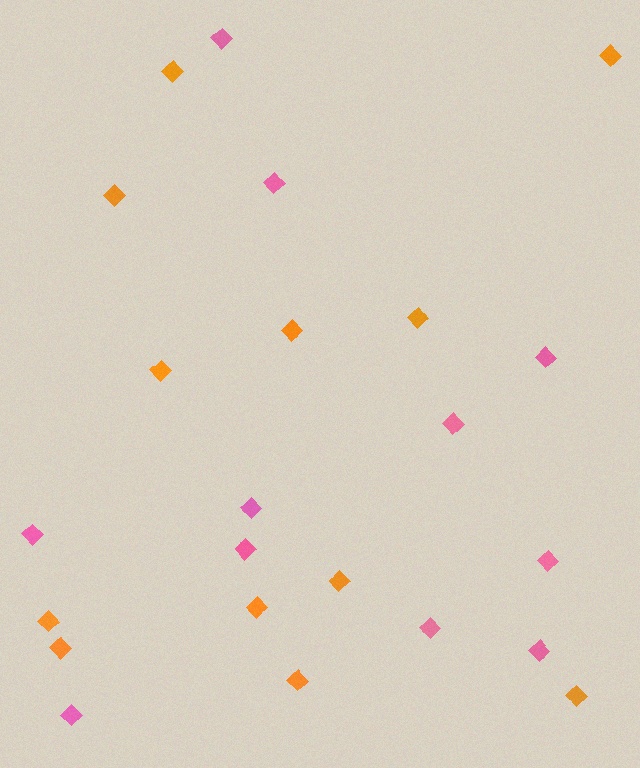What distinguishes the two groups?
There are 2 groups: one group of pink diamonds (11) and one group of orange diamonds (12).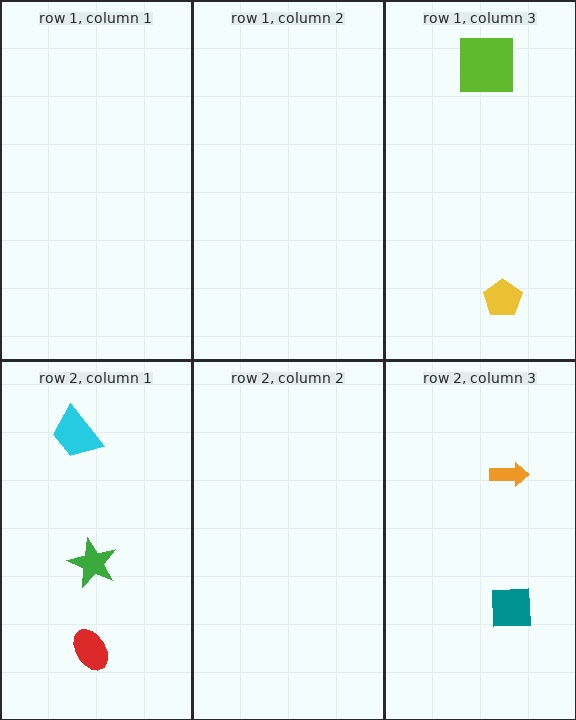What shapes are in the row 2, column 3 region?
The orange arrow, the teal square.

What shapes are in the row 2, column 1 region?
The green star, the cyan trapezoid, the red ellipse.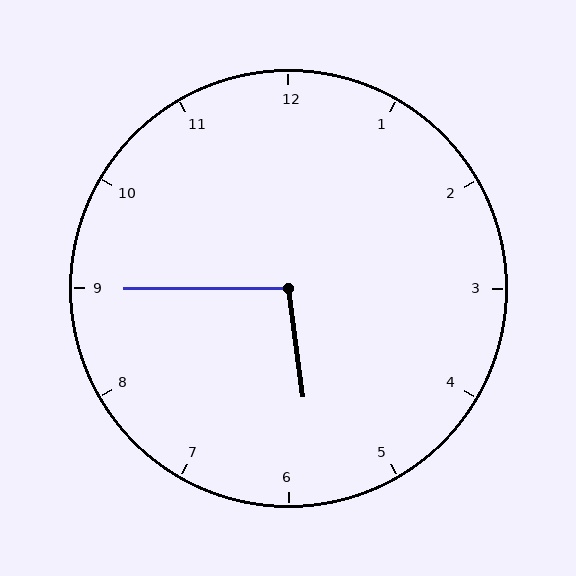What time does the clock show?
5:45.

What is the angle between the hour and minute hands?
Approximately 98 degrees.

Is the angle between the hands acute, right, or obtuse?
It is obtuse.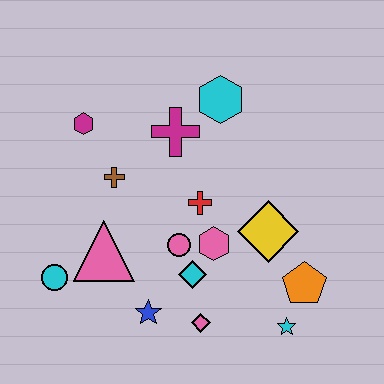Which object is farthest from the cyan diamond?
The magenta hexagon is farthest from the cyan diamond.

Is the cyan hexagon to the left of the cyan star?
Yes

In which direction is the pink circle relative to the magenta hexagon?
The pink circle is below the magenta hexagon.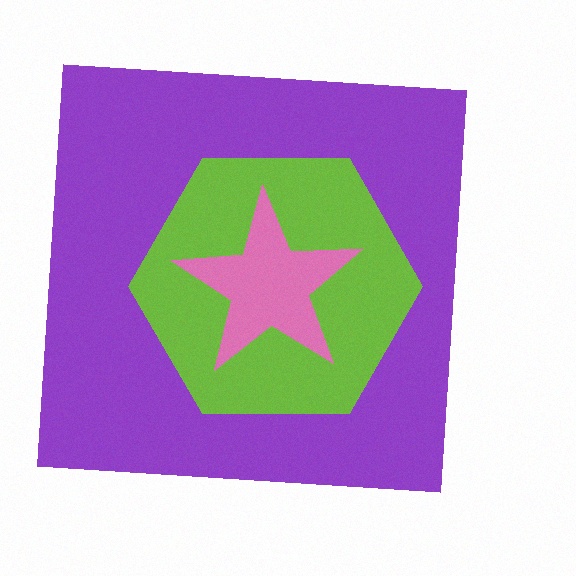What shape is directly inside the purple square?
The lime hexagon.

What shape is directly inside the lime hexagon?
The pink star.